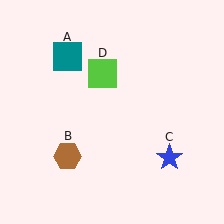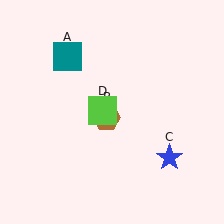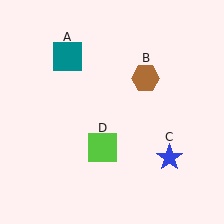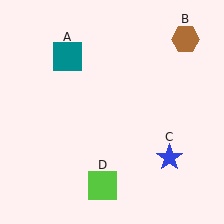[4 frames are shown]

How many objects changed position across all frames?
2 objects changed position: brown hexagon (object B), lime square (object D).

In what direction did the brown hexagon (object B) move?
The brown hexagon (object B) moved up and to the right.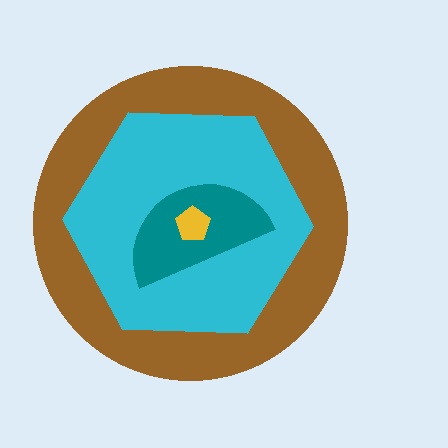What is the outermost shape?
The brown circle.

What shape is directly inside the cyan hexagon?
The teal semicircle.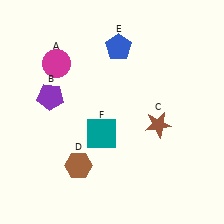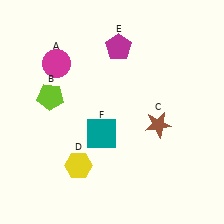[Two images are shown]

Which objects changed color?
B changed from purple to lime. D changed from brown to yellow. E changed from blue to magenta.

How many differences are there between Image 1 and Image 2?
There are 3 differences between the two images.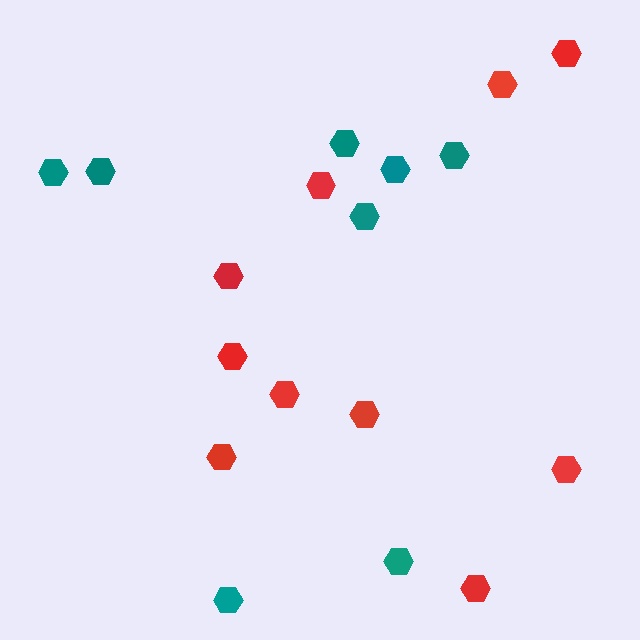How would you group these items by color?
There are 2 groups: one group of red hexagons (10) and one group of teal hexagons (8).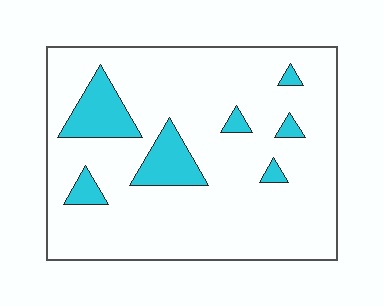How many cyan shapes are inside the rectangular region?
7.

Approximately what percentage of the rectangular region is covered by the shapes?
Approximately 15%.